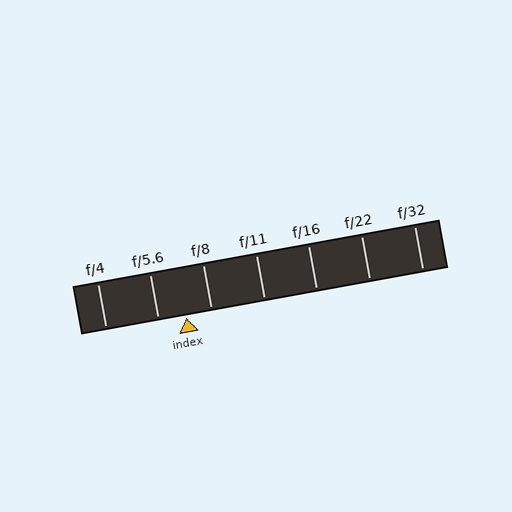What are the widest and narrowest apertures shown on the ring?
The widest aperture shown is f/4 and the narrowest is f/32.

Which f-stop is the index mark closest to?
The index mark is closest to f/8.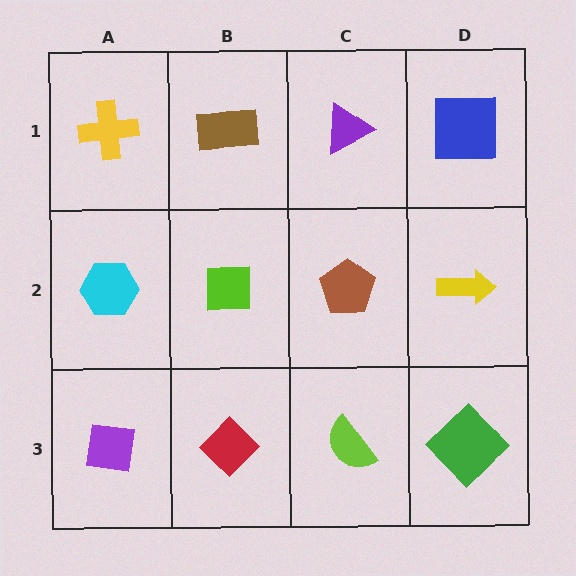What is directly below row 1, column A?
A cyan hexagon.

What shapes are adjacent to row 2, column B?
A brown rectangle (row 1, column B), a red diamond (row 3, column B), a cyan hexagon (row 2, column A), a brown pentagon (row 2, column C).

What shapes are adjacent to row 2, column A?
A yellow cross (row 1, column A), a purple square (row 3, column A), a lime square (row 2, column B).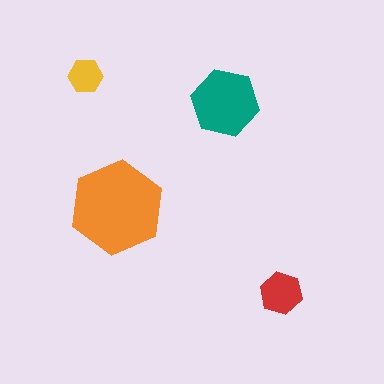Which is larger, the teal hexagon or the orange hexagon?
The orange one.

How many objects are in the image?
There are 4 objects in the image.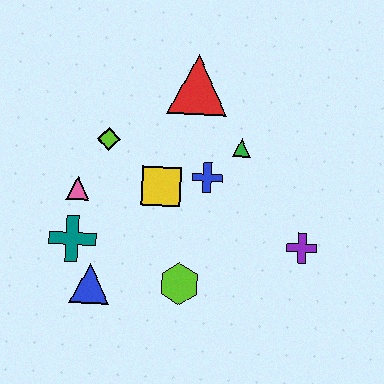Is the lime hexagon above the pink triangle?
No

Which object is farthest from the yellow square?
The purple cross is farthest from the yellow square.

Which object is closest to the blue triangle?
The teal cross is closest to the blue triangle.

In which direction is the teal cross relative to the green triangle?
The teal cross is to the left of the green triangle.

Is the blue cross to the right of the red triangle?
Yes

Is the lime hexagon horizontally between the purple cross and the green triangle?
No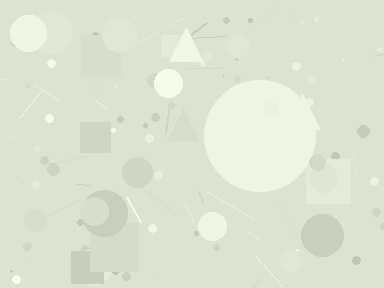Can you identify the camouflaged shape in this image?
The camouflaged shape is a circle.